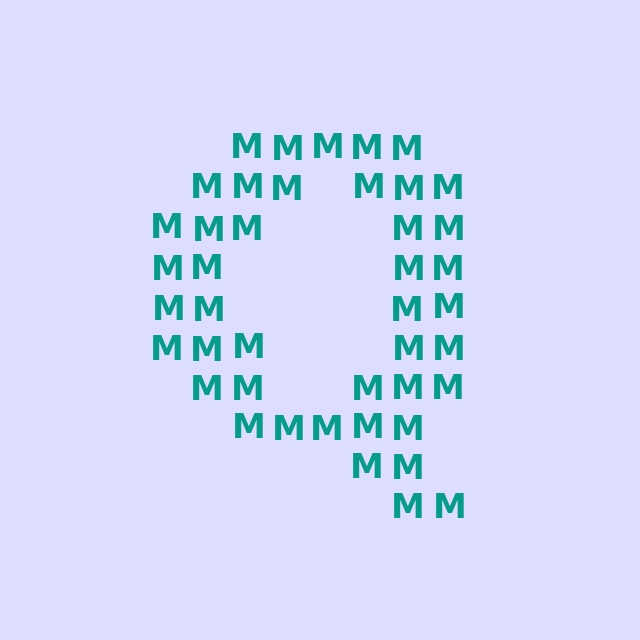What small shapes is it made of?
It is made of small letter M's.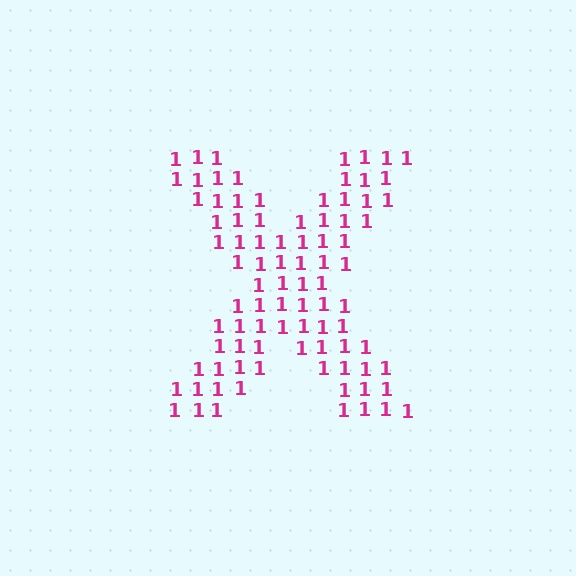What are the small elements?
The small elements are digit 1's.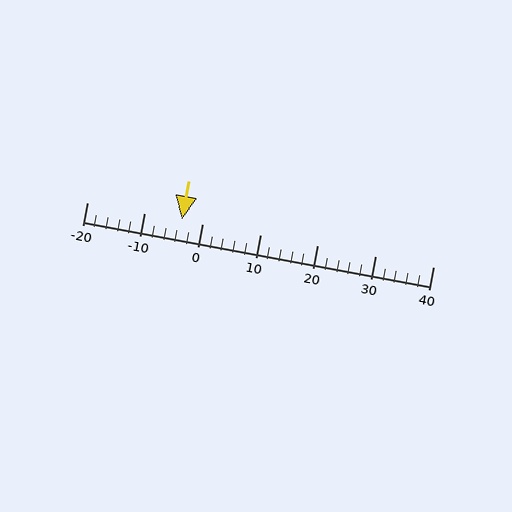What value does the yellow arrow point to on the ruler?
The yellow arrow points to approximately -4.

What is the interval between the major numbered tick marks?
The major tick marks are spaced 10 units apart.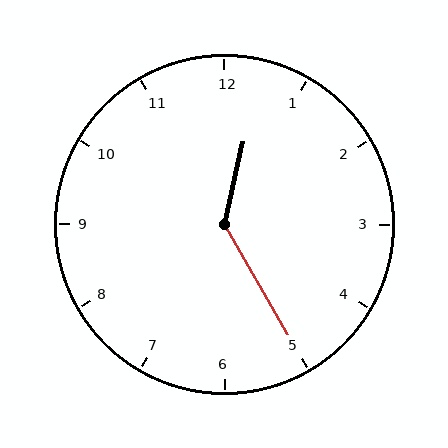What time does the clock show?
12:25.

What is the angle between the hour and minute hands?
Approximately 138 degrees.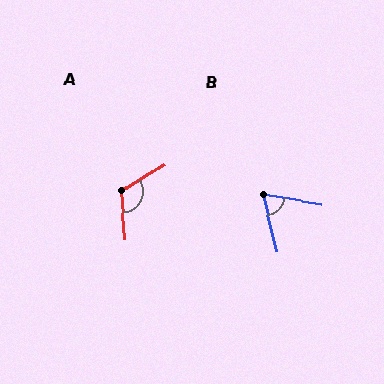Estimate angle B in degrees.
Approximately 66 degrees.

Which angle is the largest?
A, at approximately 117 degrees.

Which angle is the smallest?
B, at approximately 66 degrees.